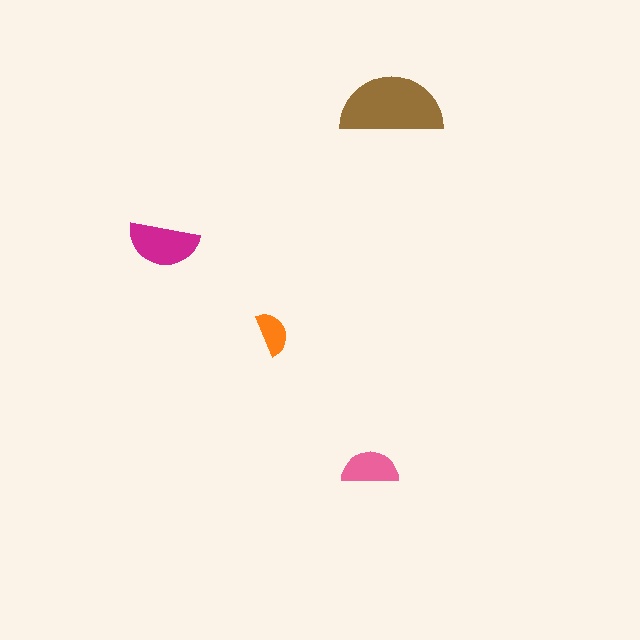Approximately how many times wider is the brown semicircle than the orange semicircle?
About 2.5 times wider.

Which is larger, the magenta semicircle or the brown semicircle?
The brown one.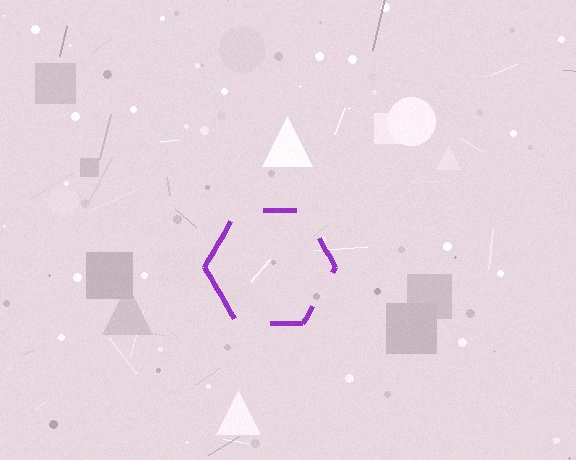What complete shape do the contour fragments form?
The contour fragments form a hexagon.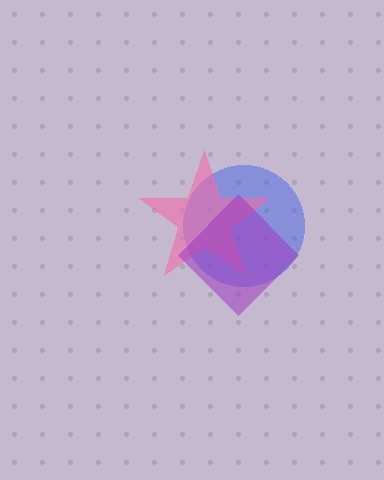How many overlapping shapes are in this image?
There are 3 overlapping shapes in the image.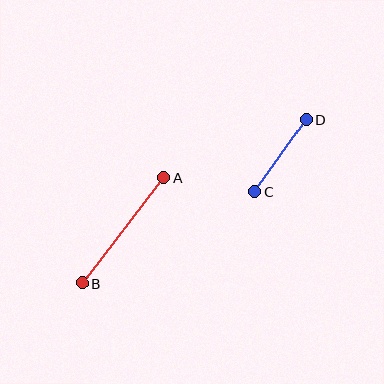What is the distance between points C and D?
The distance is approximately 89 pixels.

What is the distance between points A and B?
The distance is approximately 134 pixels.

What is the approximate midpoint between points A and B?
The midpoint is at approximately (123, 231) pixels.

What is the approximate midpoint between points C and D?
The midpoint is at approximately (281, 156) pixels.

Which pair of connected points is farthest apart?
Points A and B are farthest apart.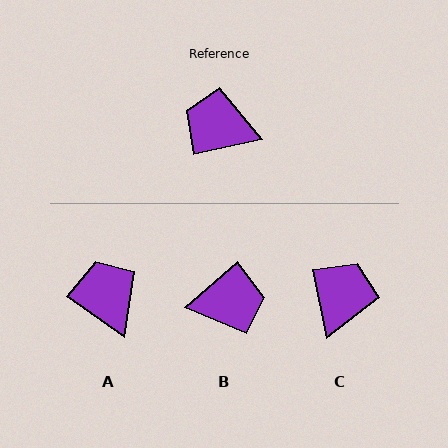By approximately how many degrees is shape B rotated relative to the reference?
Approximately 152 degrees clockwise.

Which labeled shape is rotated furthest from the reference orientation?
B, about 152 degrees away.